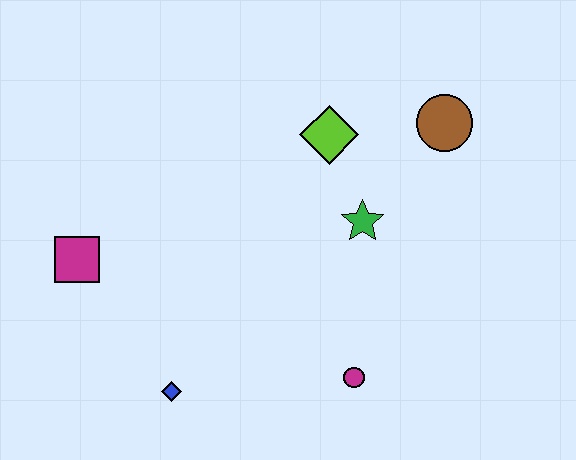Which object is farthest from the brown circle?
The magenta square is farthest from the brown circle.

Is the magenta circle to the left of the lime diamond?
No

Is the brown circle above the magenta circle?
Yes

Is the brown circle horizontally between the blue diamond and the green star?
No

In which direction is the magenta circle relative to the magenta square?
The magenta circle is to the right of the magenta square.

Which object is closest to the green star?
The lime diamond is closest to the green star.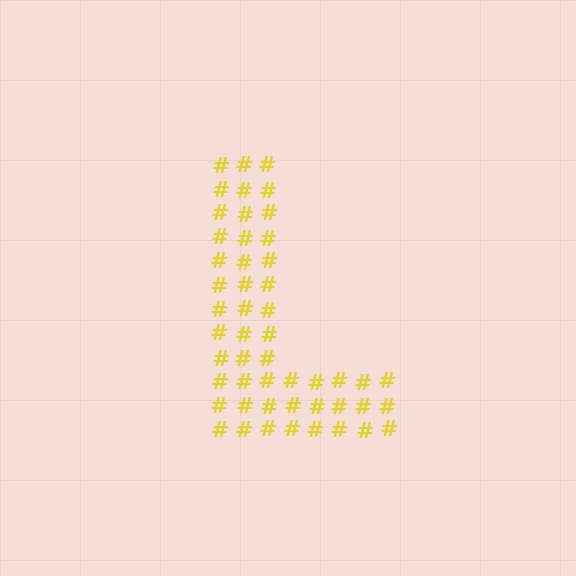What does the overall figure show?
The overall figure shows the letter L.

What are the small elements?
The small elements are hash symbols.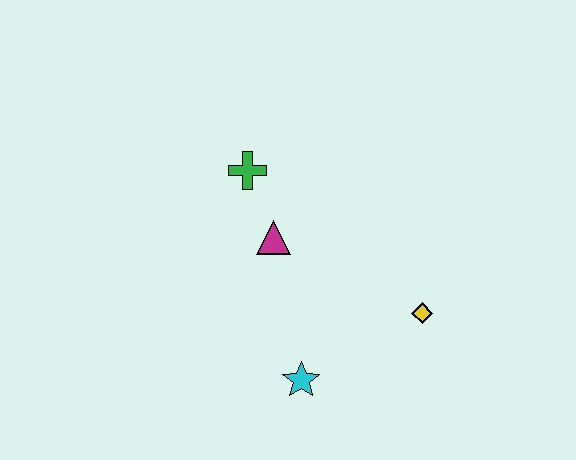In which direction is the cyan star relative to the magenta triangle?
The cyan star is below the magenta triangle.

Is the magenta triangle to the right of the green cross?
Yes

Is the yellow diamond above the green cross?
No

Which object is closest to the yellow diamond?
The cyan star is closest to the yellow diamond.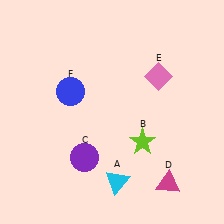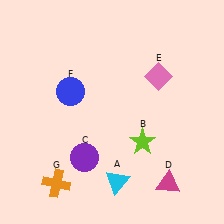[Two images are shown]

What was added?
An orange cross (G) was added in Image 2.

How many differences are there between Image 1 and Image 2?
There is 1 difference between the two images.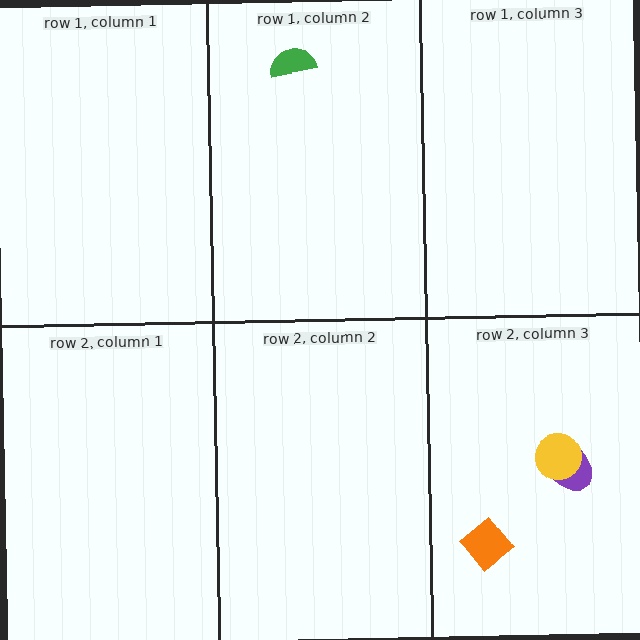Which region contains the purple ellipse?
The row 2, column 3 region.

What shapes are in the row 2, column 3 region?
The purple ellipse, the orange diamond, the yellow circle.